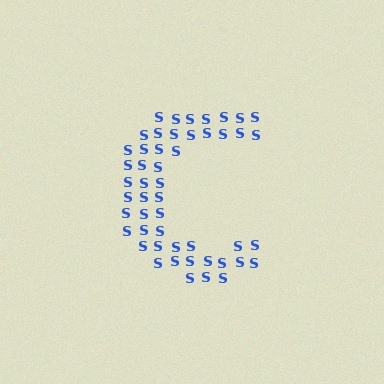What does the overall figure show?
The overall figure shows the letter C.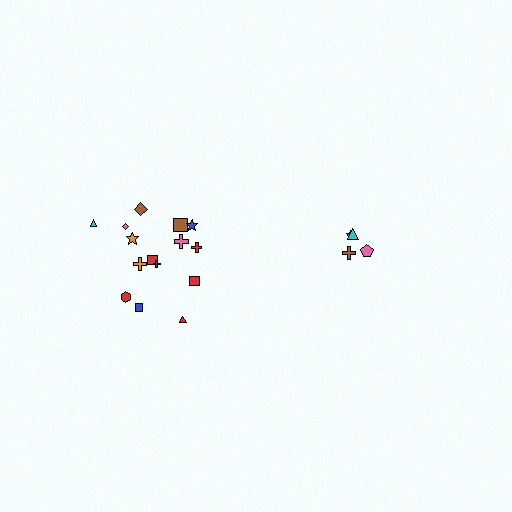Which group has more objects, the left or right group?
The left group.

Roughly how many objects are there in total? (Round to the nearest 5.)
Roughly 20 objects in total.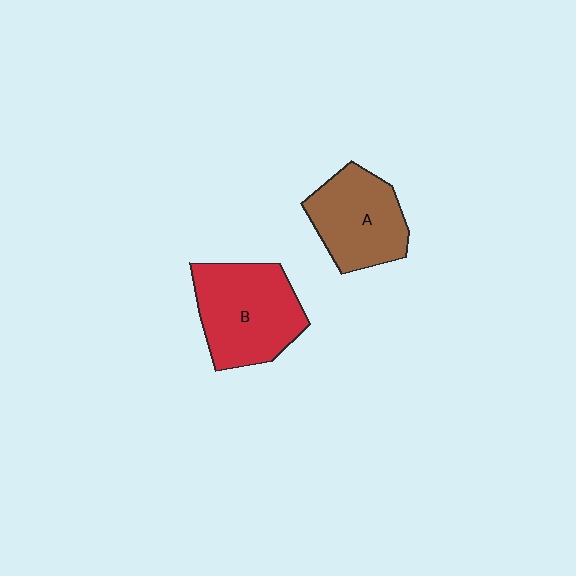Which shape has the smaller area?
Shape A (brown).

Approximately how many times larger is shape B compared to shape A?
Approximately 1.2 times.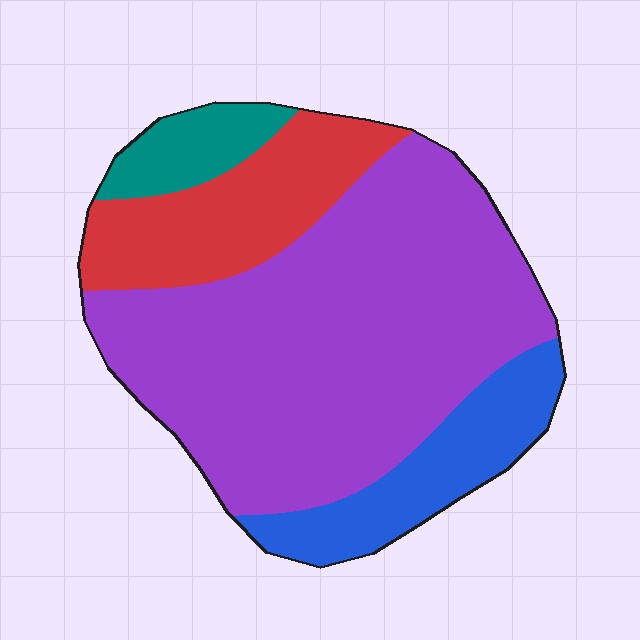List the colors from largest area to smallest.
From largest to smallest: purple, red, blue, teal.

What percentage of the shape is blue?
Blue takes up about one eighth (1/8) of the shape.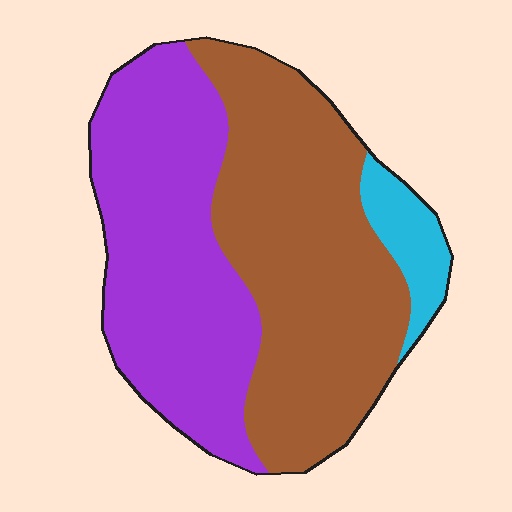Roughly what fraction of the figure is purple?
Purple covers about 45% of the figure.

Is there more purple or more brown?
Brown.